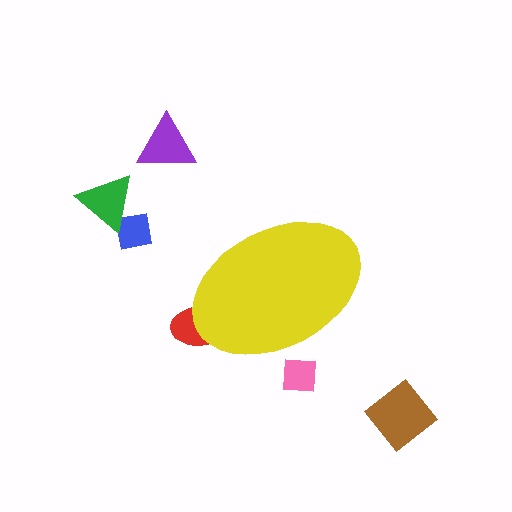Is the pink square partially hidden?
Yes, the pink square is partially hidden behind the yellow ellipse.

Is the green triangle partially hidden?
No, the green triangle is fully visible.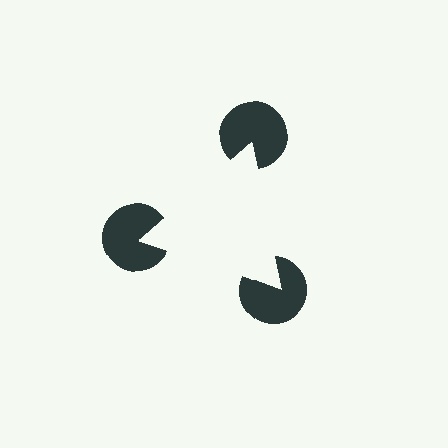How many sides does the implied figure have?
3 sides.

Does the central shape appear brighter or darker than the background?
It typically appears slightly brighter than the background, even though no actual brightness change is drawn.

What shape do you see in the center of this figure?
An illusory triangle — its edges are inferred from the aligned wedge cuts in the pac-man discs, not physically drawn.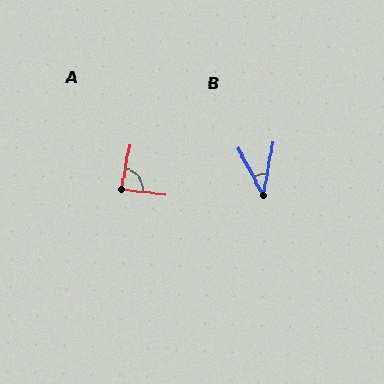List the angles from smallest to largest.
B (39°), A (85°).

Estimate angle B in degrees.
Approximately 39 degrees.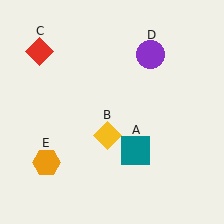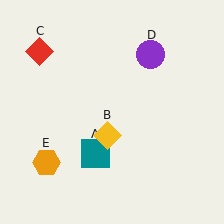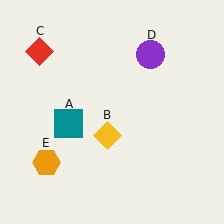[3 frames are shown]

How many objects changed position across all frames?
1 object changed position: teal square (object A).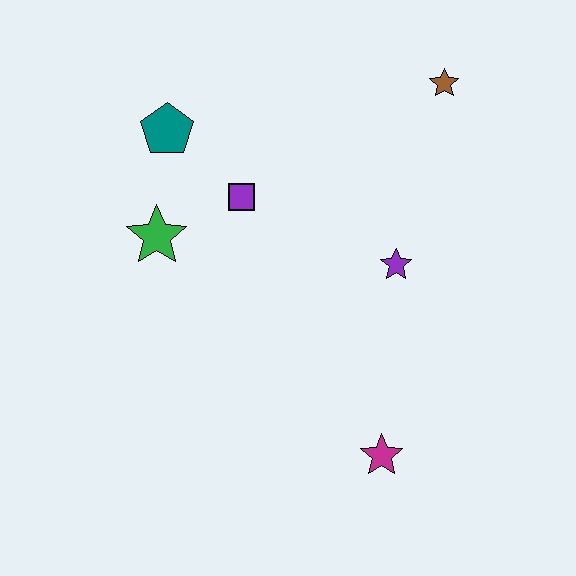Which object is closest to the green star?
The purple square is closest to the green star.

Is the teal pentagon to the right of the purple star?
No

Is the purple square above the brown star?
No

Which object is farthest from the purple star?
The teal pentagon is farthest from the purple star.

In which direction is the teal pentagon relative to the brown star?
The teal pentagon is to the left of the brown star.